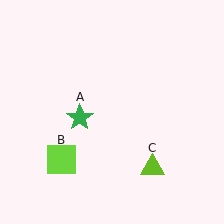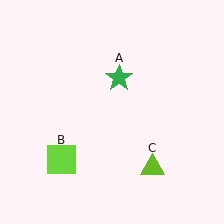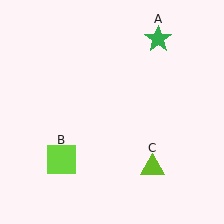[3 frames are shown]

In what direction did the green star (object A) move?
The green star (object A) moved up and to the right.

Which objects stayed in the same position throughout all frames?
Lime square (object B) and lime triangle (object C) remained stationary.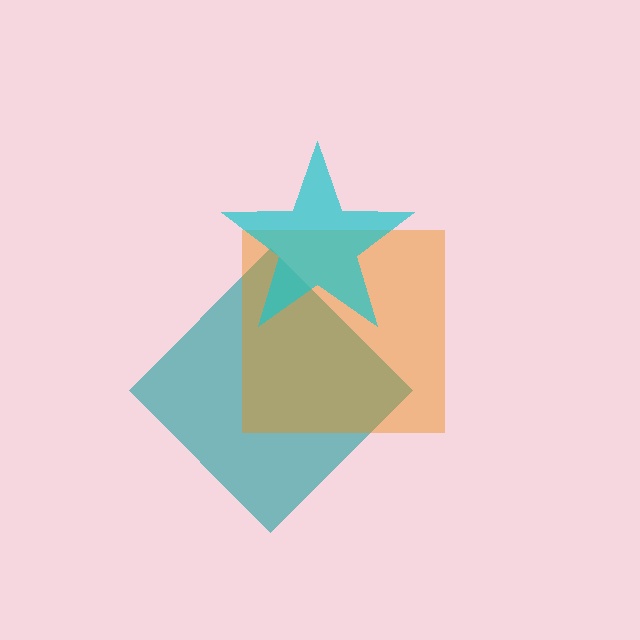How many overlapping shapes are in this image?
There are 3 overlapping shapes in the image.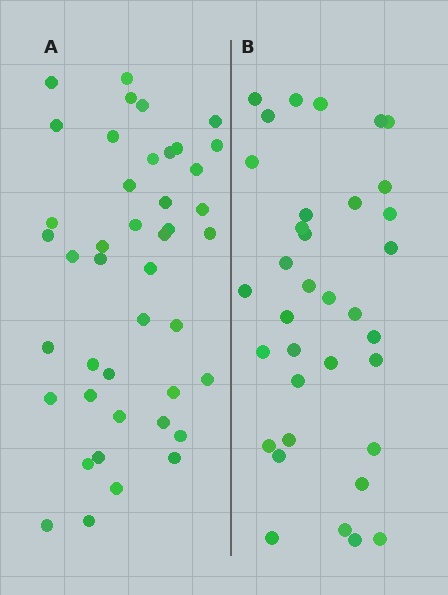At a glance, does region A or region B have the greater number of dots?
Region A (the left region) has more dots.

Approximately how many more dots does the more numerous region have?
Region A has roughly 8 or so more dots than region B.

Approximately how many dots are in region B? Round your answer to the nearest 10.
About 40 dots. (The exact count is 35, which rounds to 40.)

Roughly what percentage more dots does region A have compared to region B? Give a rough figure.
About 25% more.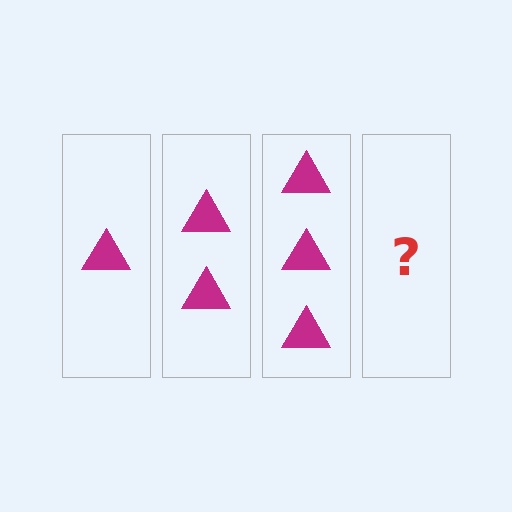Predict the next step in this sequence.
The next step is 4 triangles.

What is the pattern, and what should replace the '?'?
The pattern is that each step adds one more triangle. The '?' should be 4 triangles.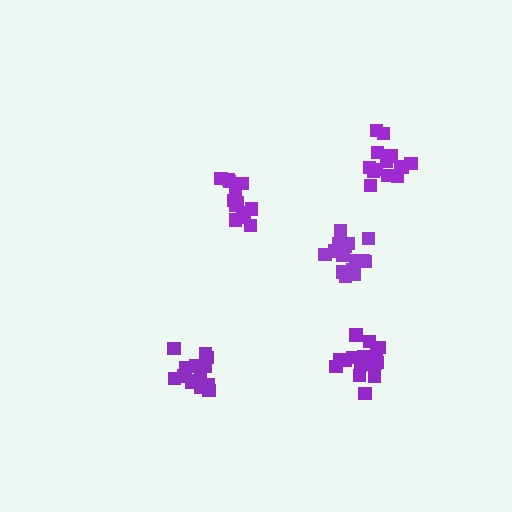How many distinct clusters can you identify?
There are 5 distinct clusters.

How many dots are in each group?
Group 1: 17 dots, Group 2: 19 dots, Group 3: 17 dots, Group 4: 15 dots, Group 5: 14 dots (82 total).